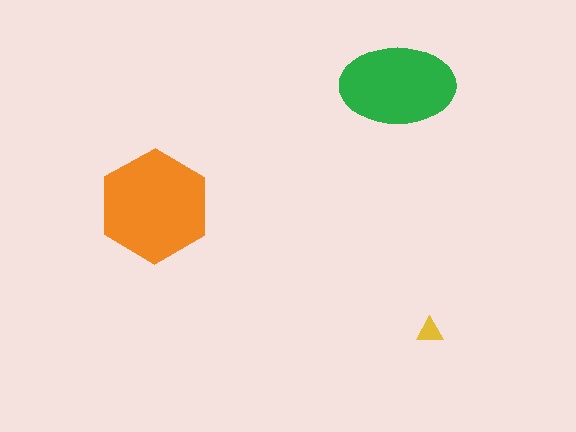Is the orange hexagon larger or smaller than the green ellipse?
Larger.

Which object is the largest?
The orange hexagon.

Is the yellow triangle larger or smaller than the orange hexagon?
Smaller.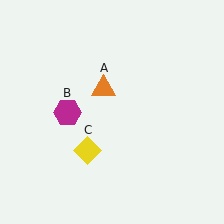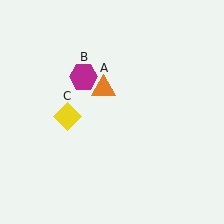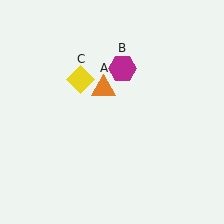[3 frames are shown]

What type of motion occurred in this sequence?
The magenta hexagon (object B), yellow diamond (object C) rotated clockwise around the center of the scene.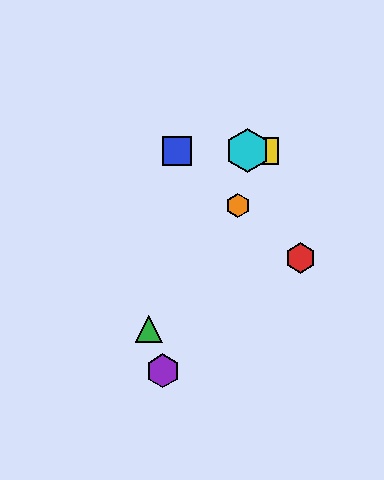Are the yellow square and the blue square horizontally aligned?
Yes, both are at y≈151.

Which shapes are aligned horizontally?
The blue square, the yellow square, the cyan hexagon are aligned horizontally.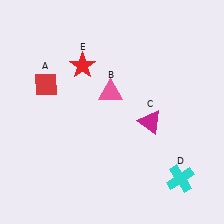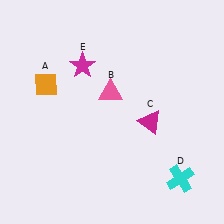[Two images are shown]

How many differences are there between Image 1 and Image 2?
There are 2 differences between the two images.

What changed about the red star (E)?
In Image 1, E is red. In Image 2, it changed to magenta.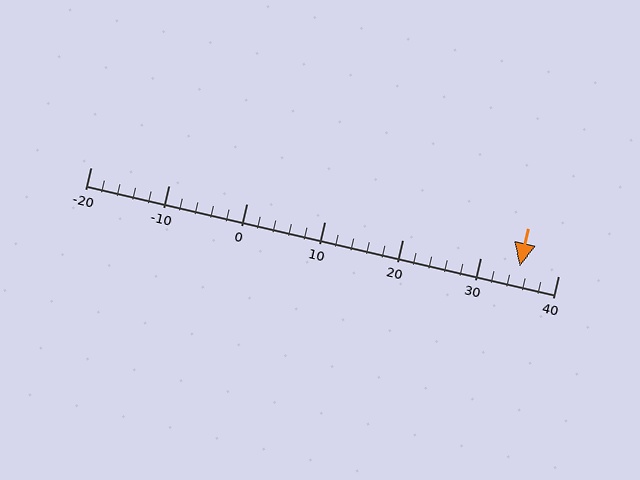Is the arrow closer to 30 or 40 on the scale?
The arrow is closer to 40.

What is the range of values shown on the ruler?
The ruler shows values from -20 to 40.